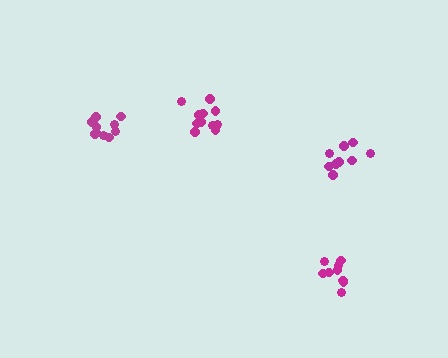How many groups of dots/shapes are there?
There are 4 groups.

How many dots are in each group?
Group 1: 11 dots, Group 2: 10 dots, Group 3: 9 dots, Group 4: 9 dots (39 total).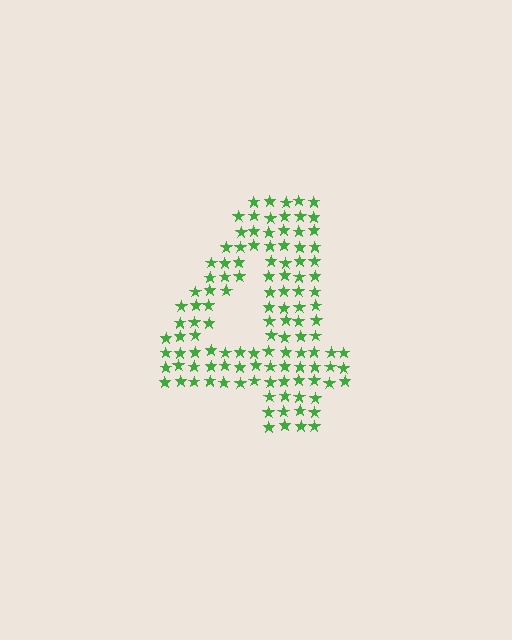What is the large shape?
The large shape is the digit 4.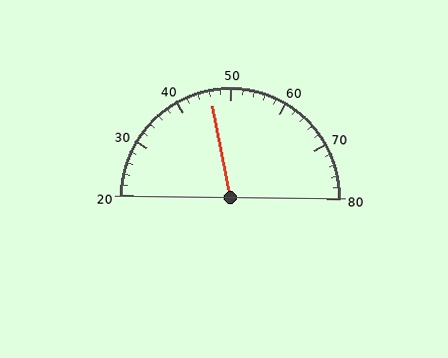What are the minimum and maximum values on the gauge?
The gauge ranges from 20 to 80.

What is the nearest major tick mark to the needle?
The nearest major tick mark is 50.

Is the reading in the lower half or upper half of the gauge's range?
The reading is in the lower half of the range (20 to 80).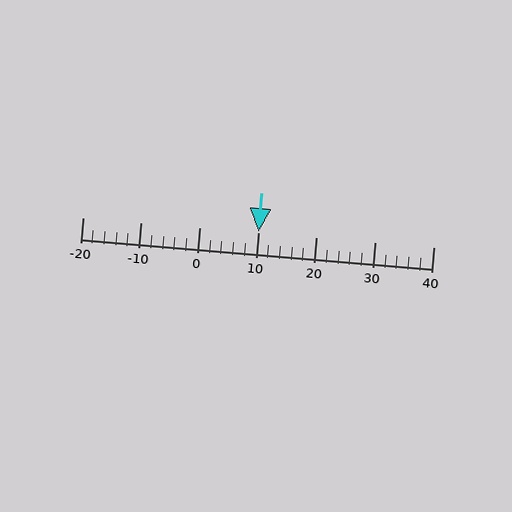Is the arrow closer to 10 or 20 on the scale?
The arrow is closer to 10.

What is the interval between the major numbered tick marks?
The major tick marks are spaced 10 units apart.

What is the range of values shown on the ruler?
The ruler shows values from -20 to 40.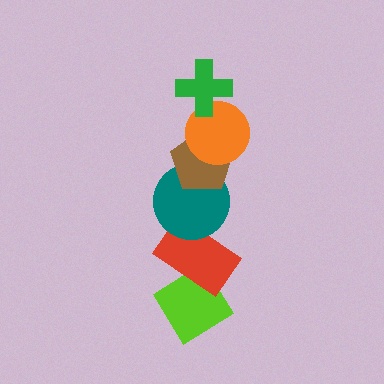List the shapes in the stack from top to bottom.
From top to bottom: the green cross, the orange circle, the brown pentagon, the teal circle, the red rectangle, the lime diamond.